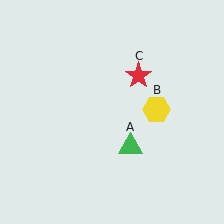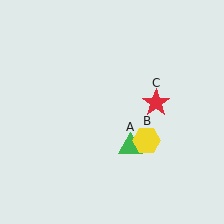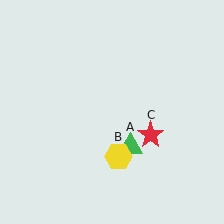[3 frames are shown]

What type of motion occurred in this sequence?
The yellow hexagon (object B), red star (object C) rotated clockwise around the center of the scene.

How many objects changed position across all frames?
2 objects changed position: yellow hexagon (object B), red star (object C).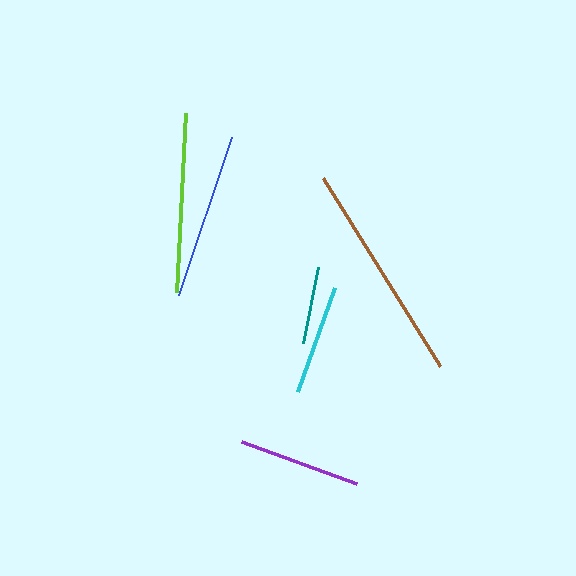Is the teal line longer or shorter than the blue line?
The blue line is longer than the teal line.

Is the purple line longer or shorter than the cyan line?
The purple line is longer than the cyan line.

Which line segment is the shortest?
The teal line is the shortest at approximately 78 pixels.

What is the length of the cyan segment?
The cyan segment is approximately 111 pixels long.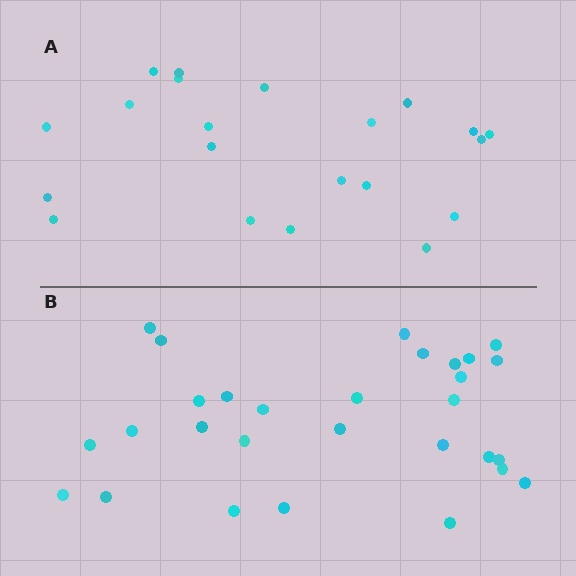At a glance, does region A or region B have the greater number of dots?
Region B (the bottom region) has more dots.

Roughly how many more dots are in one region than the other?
Region B has roughly 8 or so more dots than region A.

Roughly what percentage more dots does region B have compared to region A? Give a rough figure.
About 40% more.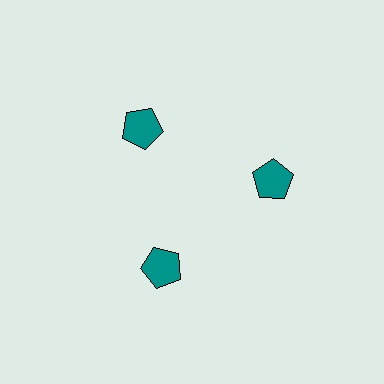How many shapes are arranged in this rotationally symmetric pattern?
There are 3 shapes, arranged in 3 groups of 1.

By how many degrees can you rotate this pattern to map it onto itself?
The pattern maps onto itself every 120 degrees of rotation.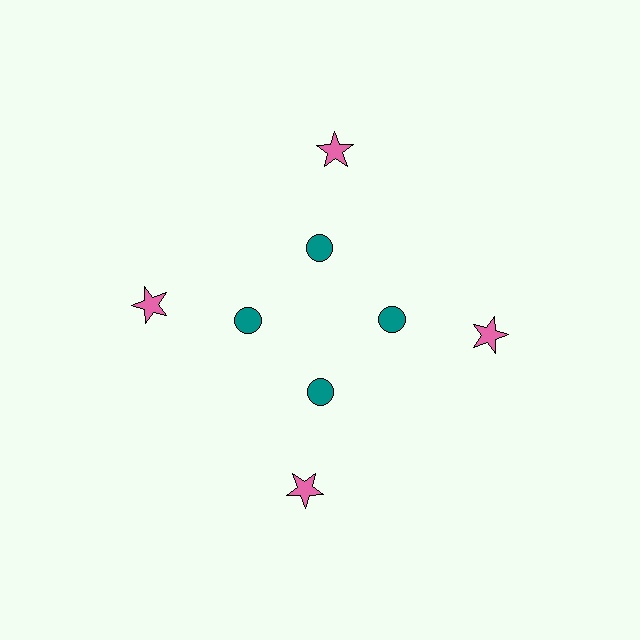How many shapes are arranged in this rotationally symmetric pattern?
There are 8 shapes, arranged in 4 groups of 2.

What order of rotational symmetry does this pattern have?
This pattern has 4-fold rotational symmetry.